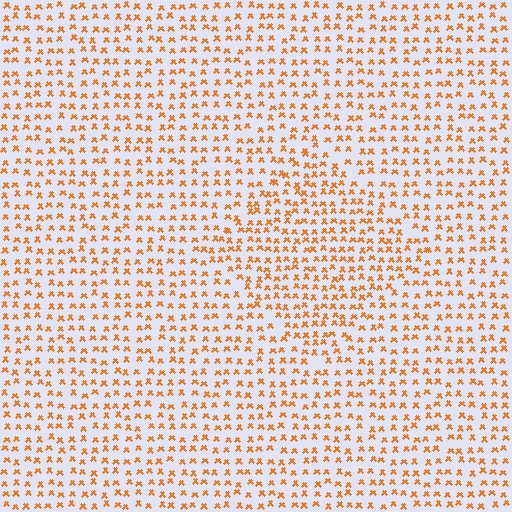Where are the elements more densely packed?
The elements are more densely packed inside the diamond boundary.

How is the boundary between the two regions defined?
The boundary is defined by a change in element density (approximately 1.4x ratio). All elements are the same color, size, and shape.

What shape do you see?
I see a diamond.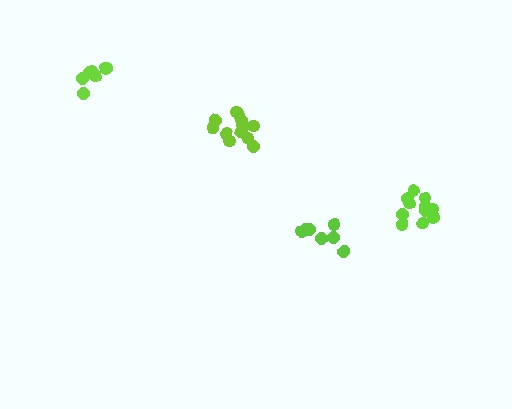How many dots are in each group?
Group 1: 7 dots, Group 2: 7 dots, Group 3: 12 dots, Group 4: 12 dots (38 total).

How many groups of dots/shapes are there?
There are 4 groups.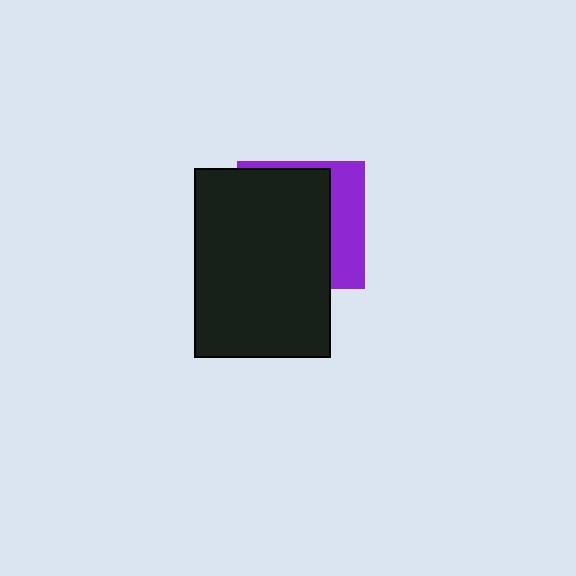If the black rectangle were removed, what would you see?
You would see the complete purple square.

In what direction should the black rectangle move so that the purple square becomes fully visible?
The black rectangle should move left. That is the shortest direction to clear the overlap and leave the purple square fully visible.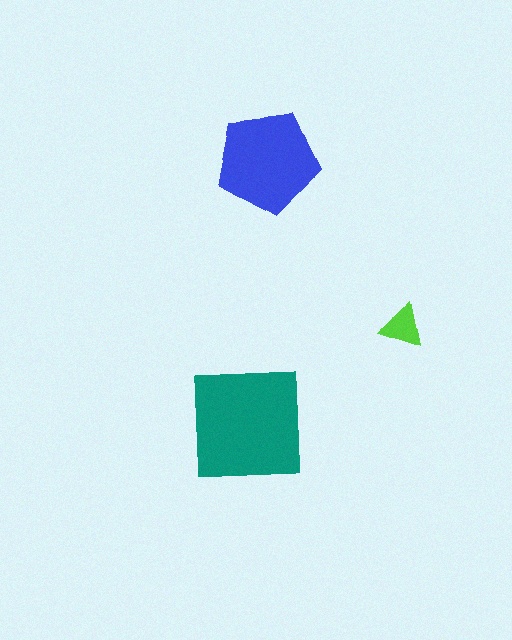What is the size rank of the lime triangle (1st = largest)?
3rd.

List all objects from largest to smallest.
The teal square, the blue pentagon, the lime triangle.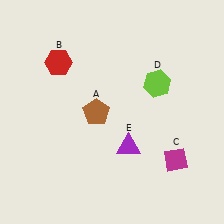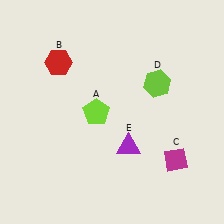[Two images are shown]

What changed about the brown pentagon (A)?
In Image 1, A is brown. In Image 2, it changed to lime.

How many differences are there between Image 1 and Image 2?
There is 1 difference between the two images.